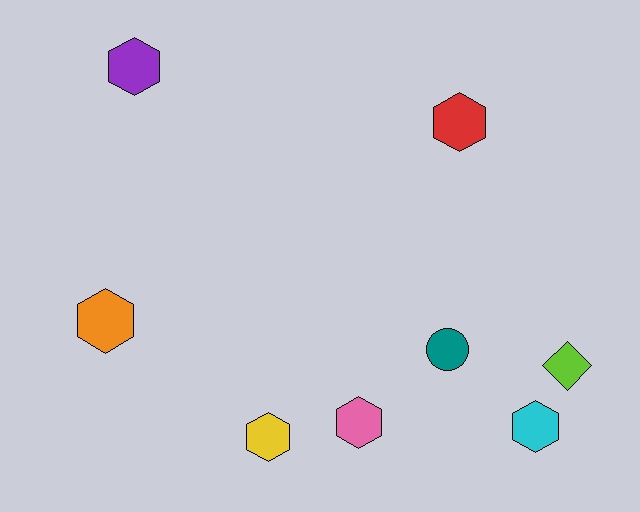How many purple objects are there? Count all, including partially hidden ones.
There is 1 purple object.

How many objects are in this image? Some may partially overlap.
There are 8 objects.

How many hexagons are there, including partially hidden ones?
There are 6 hexagons.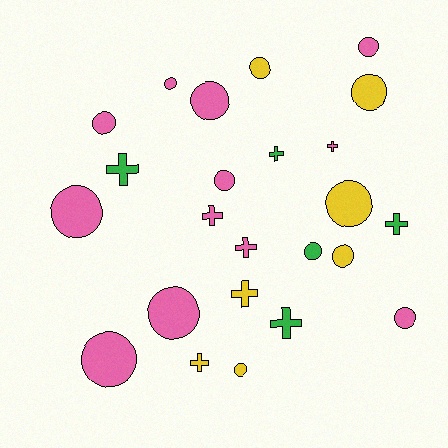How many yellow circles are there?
There are 5 yellow circles.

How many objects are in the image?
There are 24 objects.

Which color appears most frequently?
Pink, with 12 objects.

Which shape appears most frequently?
Circle, with 15 objects.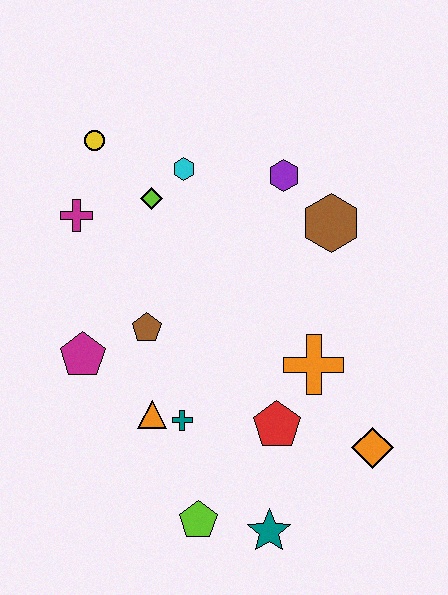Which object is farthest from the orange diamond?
The yellow circle is farthest from the orange diamond.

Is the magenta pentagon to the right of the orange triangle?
No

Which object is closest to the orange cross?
The red pentagon is closest to the orange cross.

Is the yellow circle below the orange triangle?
No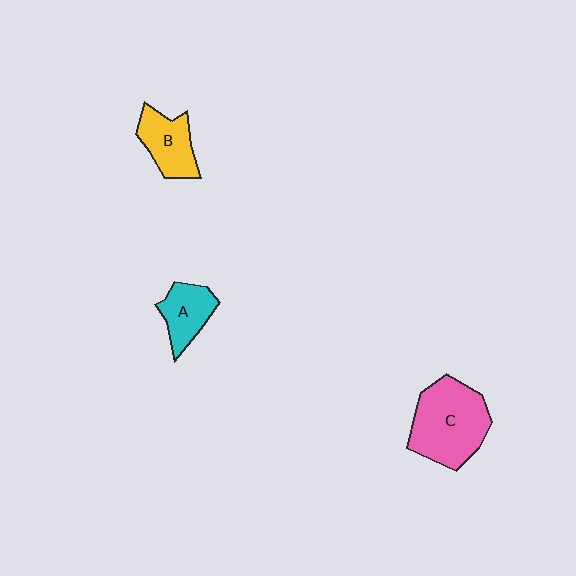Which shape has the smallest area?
Shape A (cyan).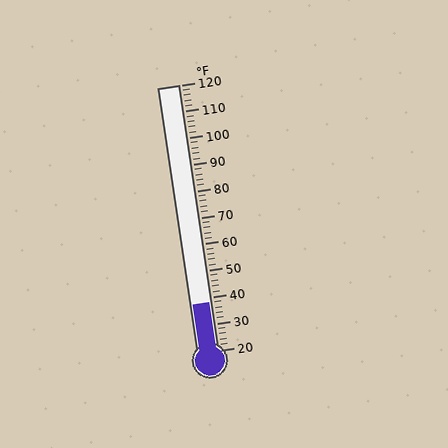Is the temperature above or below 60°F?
The temperature is below 60°F.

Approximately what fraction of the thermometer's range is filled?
The thermometer is filled to approximately 20% of its range.